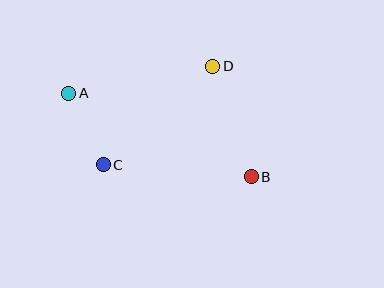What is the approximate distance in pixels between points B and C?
The distance between B and C is approximately 149 pixels.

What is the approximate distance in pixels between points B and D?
The distance between B and D is approximately 117 pixels.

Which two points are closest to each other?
Points A and C are closest to each other.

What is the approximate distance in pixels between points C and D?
The distance between C and D is approximately 147 pixels.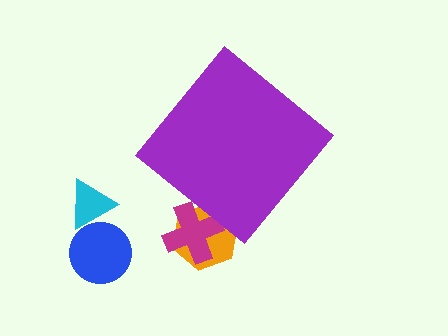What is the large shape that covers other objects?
A purple diamond.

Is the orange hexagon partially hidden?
Yes, the orange hexagon is partially hidden behind the purple diamond.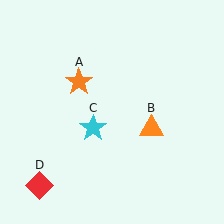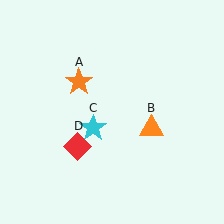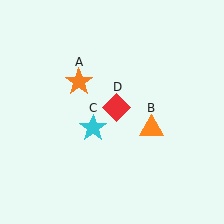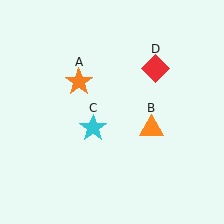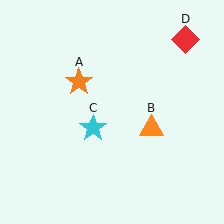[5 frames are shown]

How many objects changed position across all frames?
1 object changed position: red diamond (object D).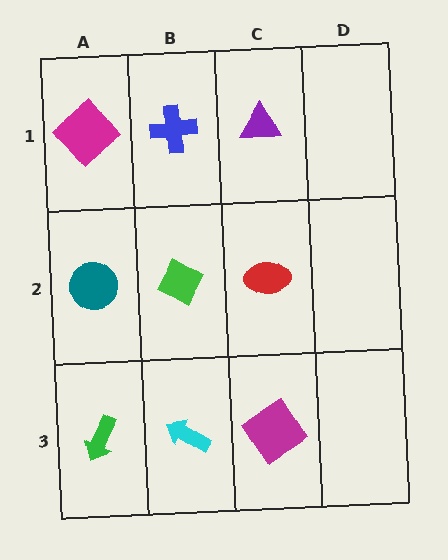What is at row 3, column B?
A cyan arrow.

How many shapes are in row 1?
3 shapes.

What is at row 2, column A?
A teal circle.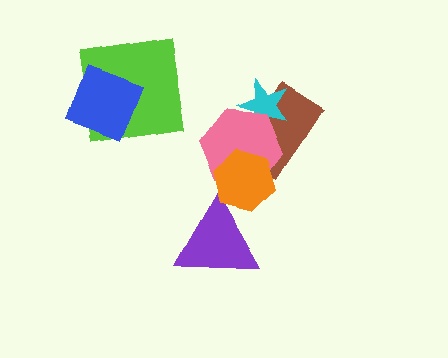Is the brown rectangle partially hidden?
Yes, it is partially covered by another shape.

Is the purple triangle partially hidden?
Yes, it is partially covered by another shape.